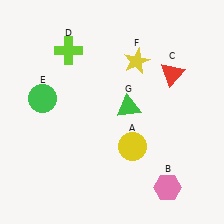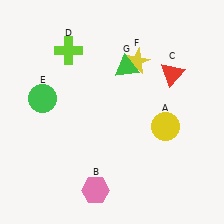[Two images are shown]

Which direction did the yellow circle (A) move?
The yellow circle (A) moved right.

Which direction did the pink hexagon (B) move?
The pink hexagon (B) moved left.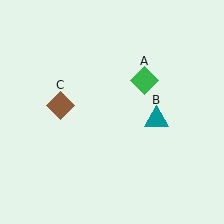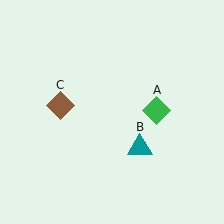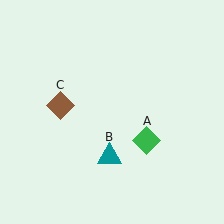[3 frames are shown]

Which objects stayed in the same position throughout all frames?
Brown diamond (object C) remained stationary.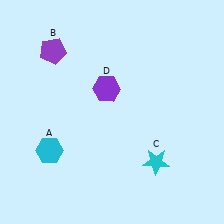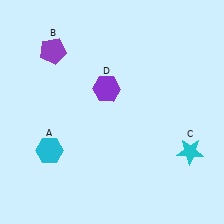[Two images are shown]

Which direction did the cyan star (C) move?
The cyan star (C) moved right.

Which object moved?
The cyan star (C) moved right.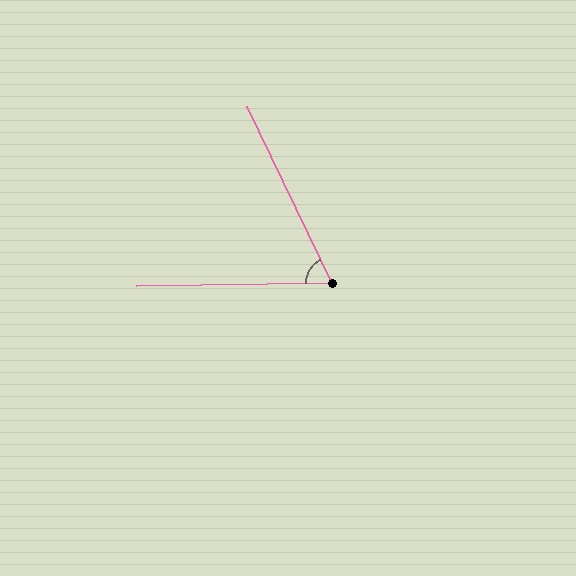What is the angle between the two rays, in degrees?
Approximately 65 degrees.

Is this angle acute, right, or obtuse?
It is acute.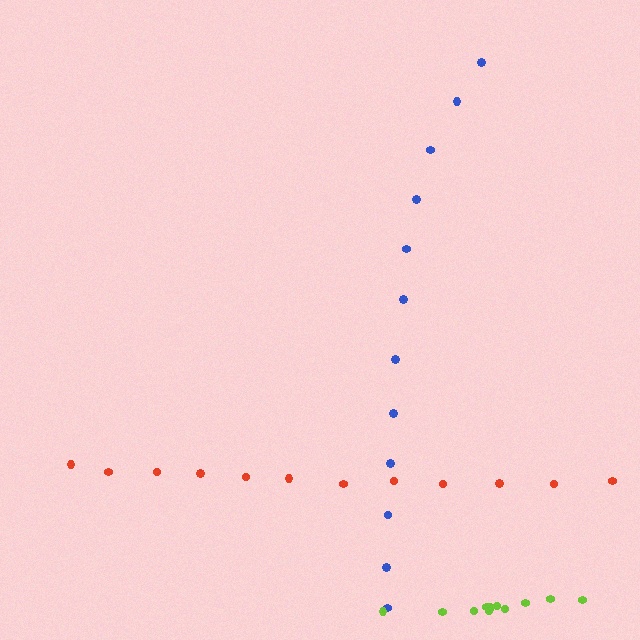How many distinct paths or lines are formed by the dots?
There are 3 distinct paths.